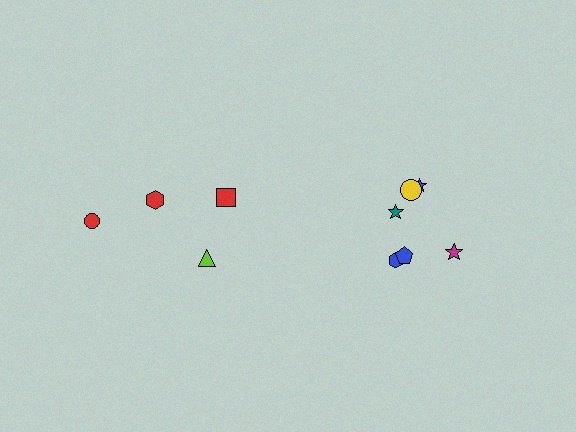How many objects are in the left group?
There are 4 objects.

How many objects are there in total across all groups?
There are 10 objects.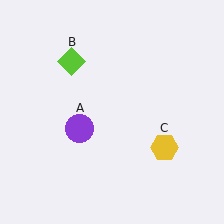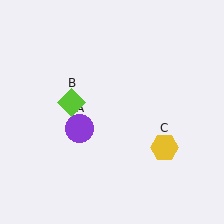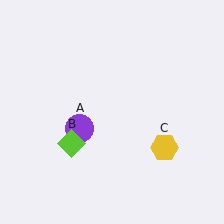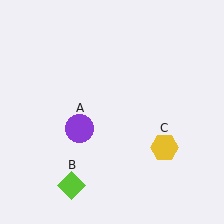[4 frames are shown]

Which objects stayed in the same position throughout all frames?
Purple circle (object A) and yellow hexagon (object C) remained stationary.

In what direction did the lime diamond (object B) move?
The lime diamond (object B) moved down.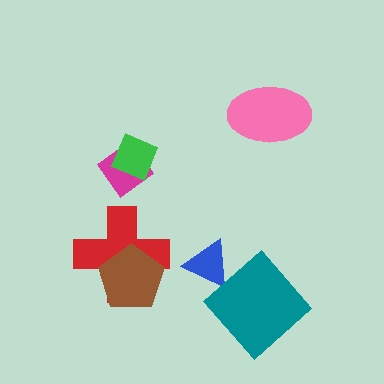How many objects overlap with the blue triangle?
0 objects overlap with the blue triangle.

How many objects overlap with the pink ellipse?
0 objects overlap with the pink ellipse.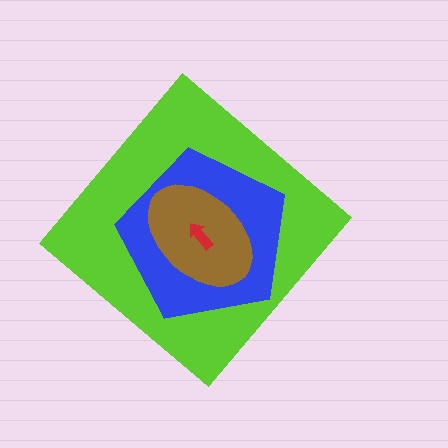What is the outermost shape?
The lime diamond.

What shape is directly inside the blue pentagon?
The brown ellipse.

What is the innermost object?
The red arrow.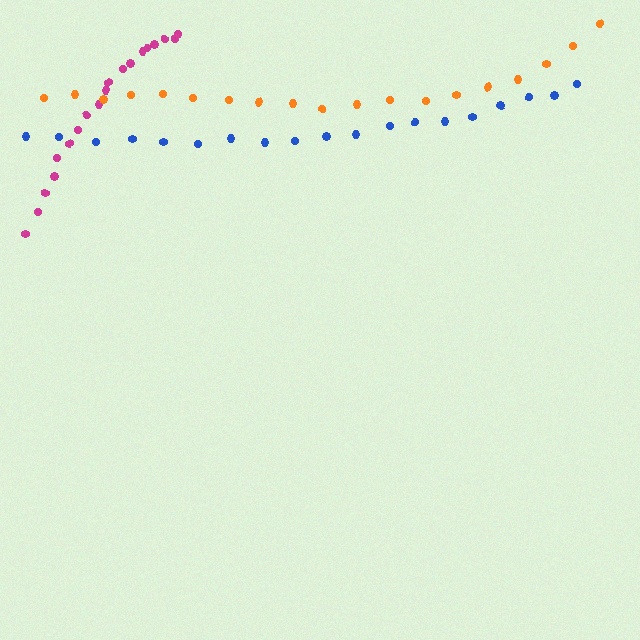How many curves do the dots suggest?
There are 3 distinct paths.